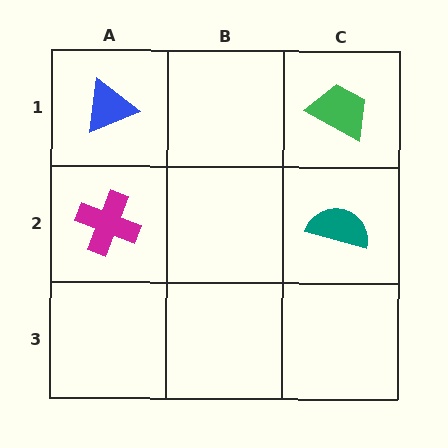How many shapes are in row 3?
0 shapes.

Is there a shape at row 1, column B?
No, that cell is empty.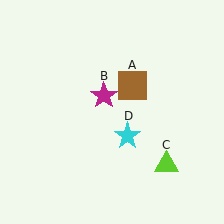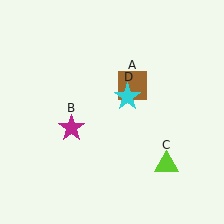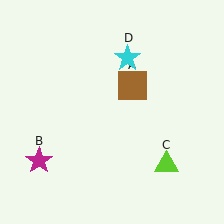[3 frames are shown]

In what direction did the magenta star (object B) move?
The magenta star (object B) moved down and to the left.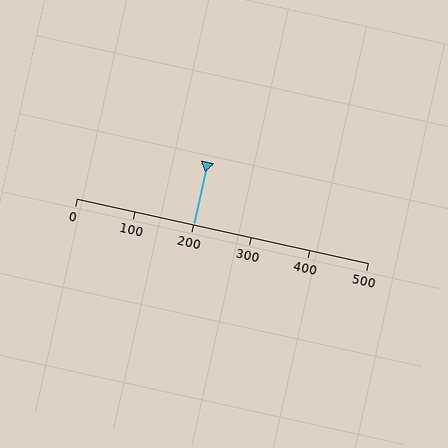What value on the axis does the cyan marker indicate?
The marker indicates approximately 200.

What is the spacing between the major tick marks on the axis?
The major ticks are spaced 100 apart.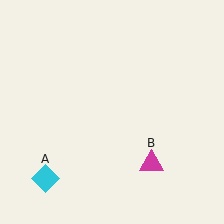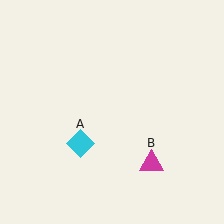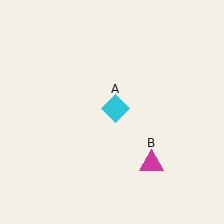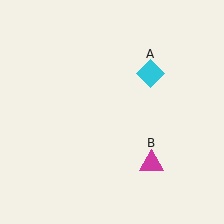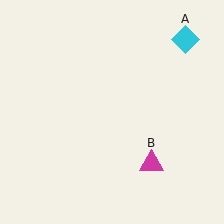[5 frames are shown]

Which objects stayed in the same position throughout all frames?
Magenta triangle (object B) remained stationary.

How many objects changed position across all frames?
1 object changed position: cyan diamond (object A).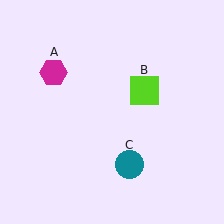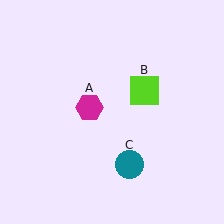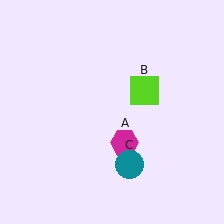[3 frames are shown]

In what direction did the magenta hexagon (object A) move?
The magenta hexagon (object A) moved down and to the right.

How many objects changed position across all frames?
1 object changed position: magenta hexagon (object A).